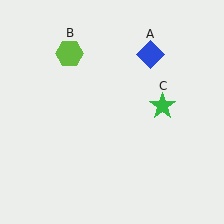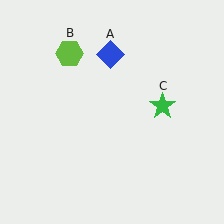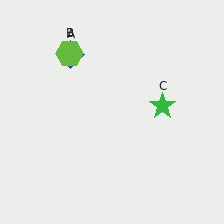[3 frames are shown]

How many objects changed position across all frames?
1 object changed position: blue diamond (object A).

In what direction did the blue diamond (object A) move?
The blue diamond (object A) moved left.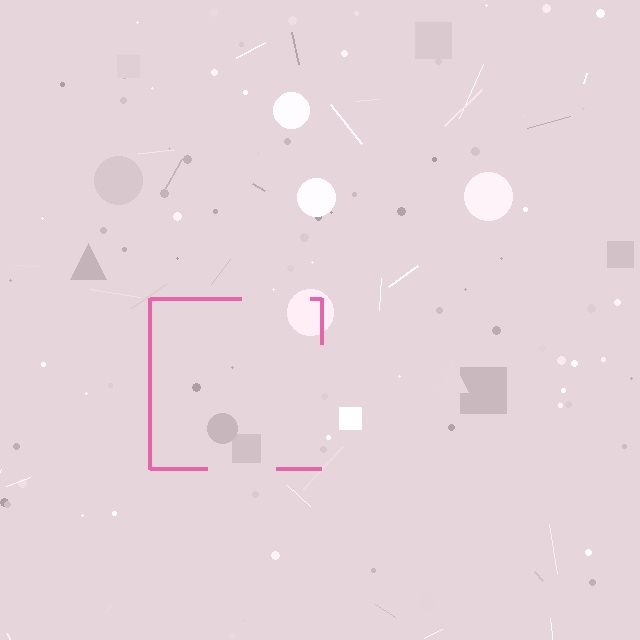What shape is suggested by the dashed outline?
The dashed outline suggests a square.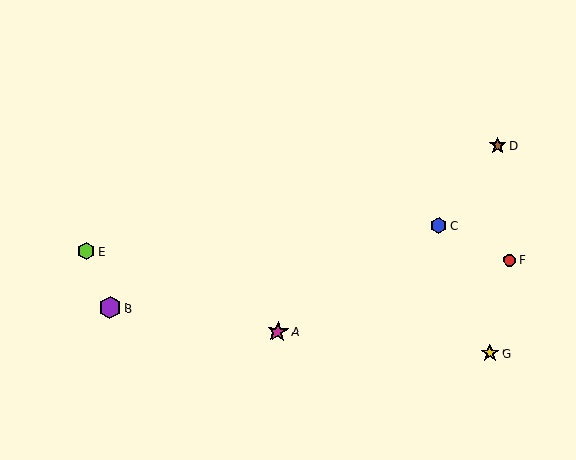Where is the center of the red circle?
The center of the red circle is at (510, 260).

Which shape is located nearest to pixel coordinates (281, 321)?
The magenta star (labeled A) at (278, 332) is nearest to that location.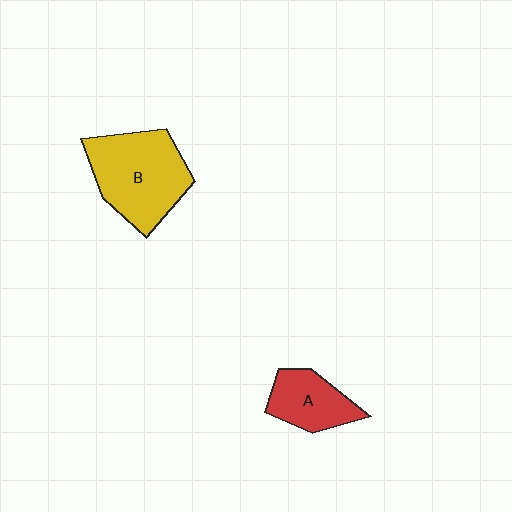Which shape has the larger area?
Shape B (yellow).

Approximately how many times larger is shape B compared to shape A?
Approximately 1.8 times.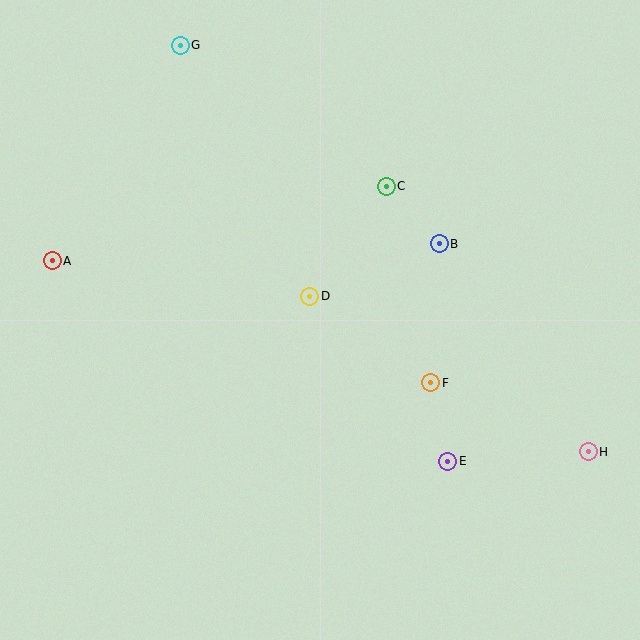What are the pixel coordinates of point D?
Point D is at (310, 296).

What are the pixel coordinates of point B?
Point B is at (439, 244).